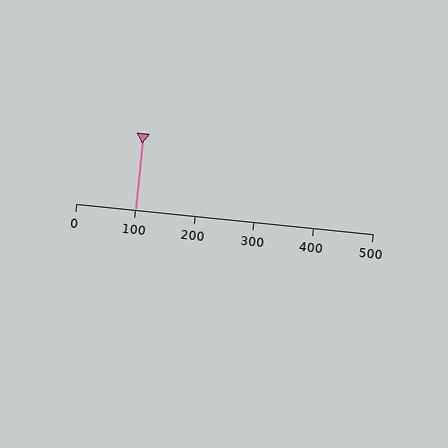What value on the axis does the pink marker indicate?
The marker indicates approximately 100.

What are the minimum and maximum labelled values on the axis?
The axis runs from 0 to 500.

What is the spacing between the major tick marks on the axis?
The major ticks are spaced 100 apart.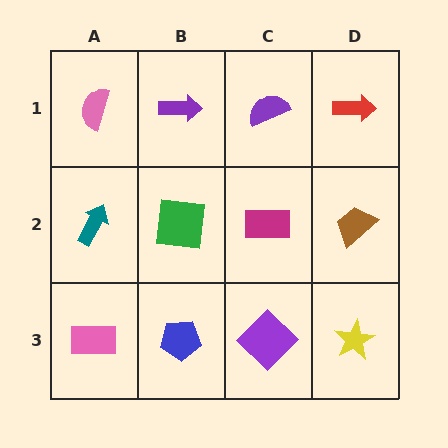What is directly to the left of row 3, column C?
A blue pentagon.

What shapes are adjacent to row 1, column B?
A green square (row 2, column B), a pink semicircle (row 1, column A), a purple semicircle (row 1, column C).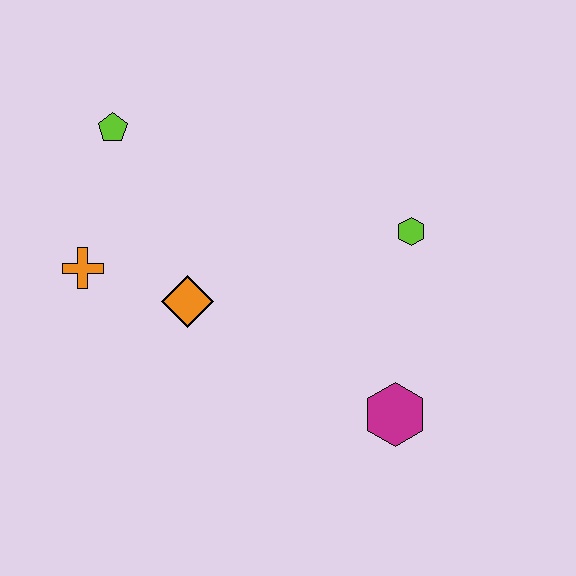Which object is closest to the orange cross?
The orange diamond is closest to the orange cross.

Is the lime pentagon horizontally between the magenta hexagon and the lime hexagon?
No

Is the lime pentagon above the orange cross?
Yes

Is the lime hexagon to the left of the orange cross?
No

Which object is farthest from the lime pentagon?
The magenta hexagon is farthest from the lime pentagon.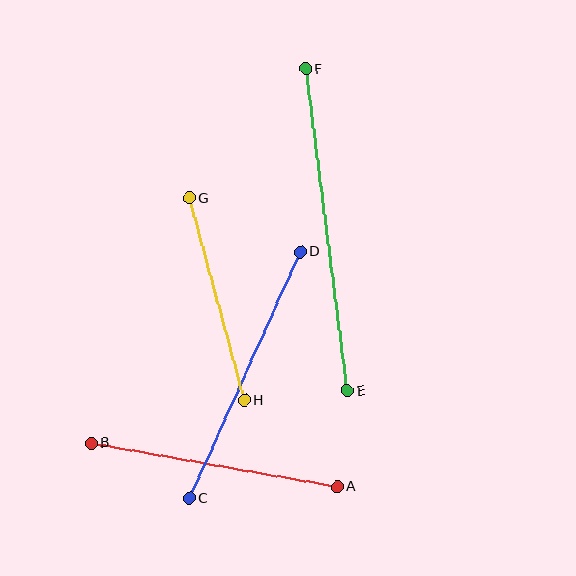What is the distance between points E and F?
The distance is approximately 324 pixels.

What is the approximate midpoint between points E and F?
The midpoint is at approximately (327, 230) pixels.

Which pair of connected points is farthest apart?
Points E and F are farthest apart.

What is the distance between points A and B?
The distance is approximately 249 pixels.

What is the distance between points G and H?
The distance is approximately 210 pixels.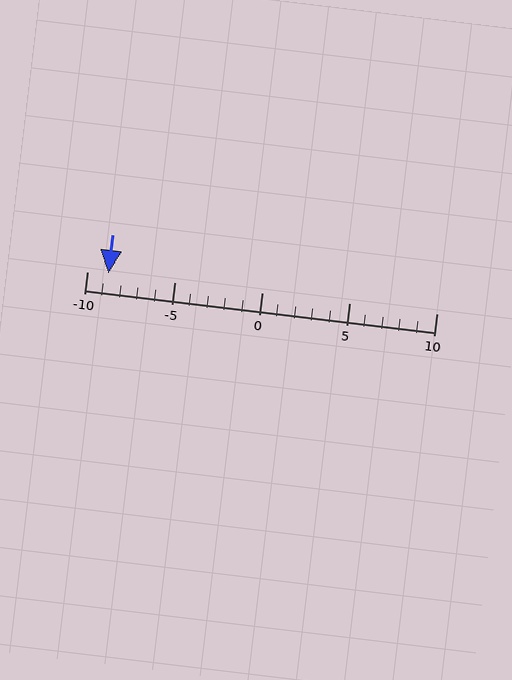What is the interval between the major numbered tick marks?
The major tick marks are spaced 5 units apart.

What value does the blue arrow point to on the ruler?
The blue arrow points to approximately -9.